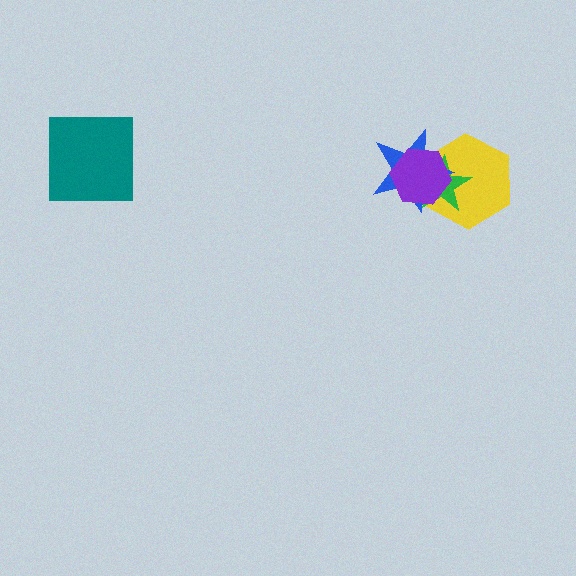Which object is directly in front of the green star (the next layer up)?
The blue star is directly in front of the green star.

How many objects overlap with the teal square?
0 objects overlap with the teal square.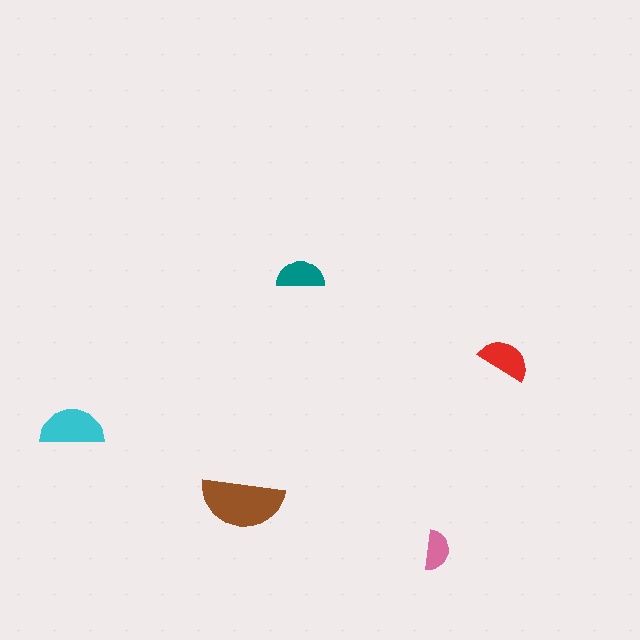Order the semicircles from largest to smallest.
the brown one, the cyan one, the red one, the teal one, the pink one.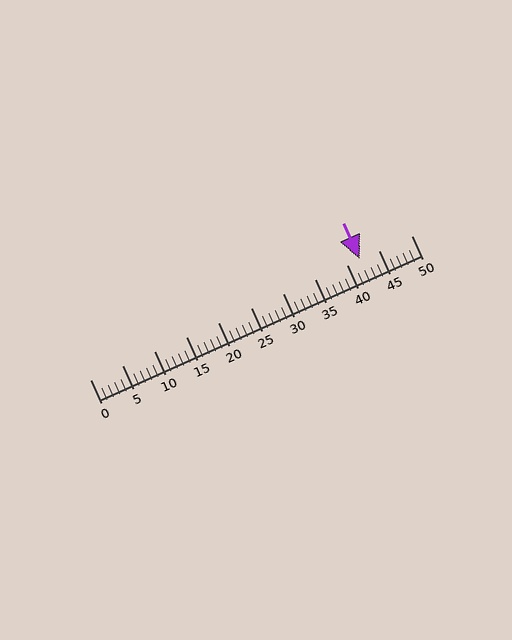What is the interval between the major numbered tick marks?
The major tick marks are spaced 5 units apart.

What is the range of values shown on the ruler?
The ruler shows values from 0 to 50.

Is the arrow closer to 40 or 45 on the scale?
The arrow is closer to 40.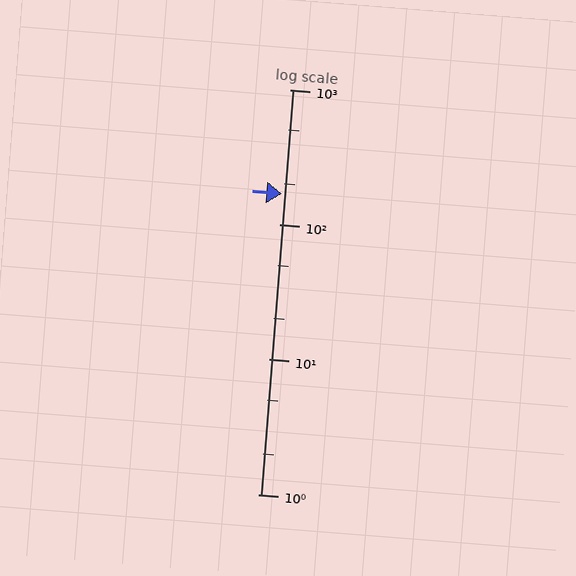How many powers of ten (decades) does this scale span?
The scale spans 3 decades, from 1 to 1000.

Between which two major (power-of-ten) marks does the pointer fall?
The pointer is between 100 and 1000.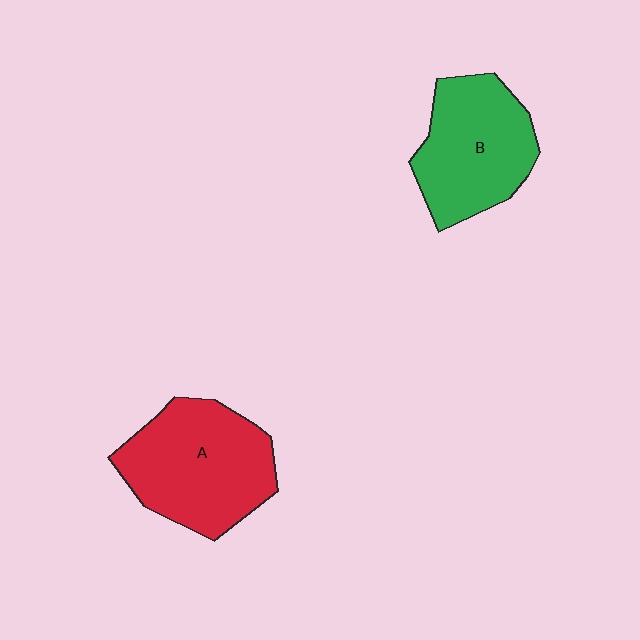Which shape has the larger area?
Shape A (red).